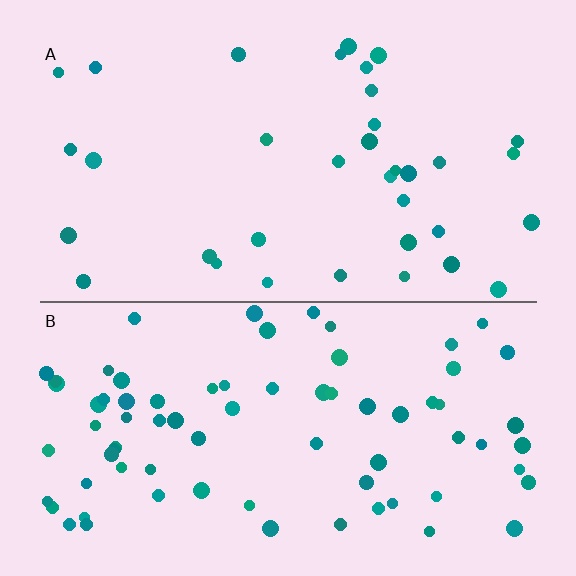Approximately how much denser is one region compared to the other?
Approximately 2.1× — region B over region A.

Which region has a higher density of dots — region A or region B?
B (the bottom).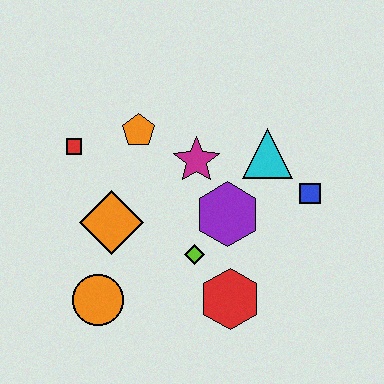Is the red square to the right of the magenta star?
No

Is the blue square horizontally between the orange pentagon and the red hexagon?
No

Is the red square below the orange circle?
No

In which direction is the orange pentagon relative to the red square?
The orange pentagon is to the right of the red square.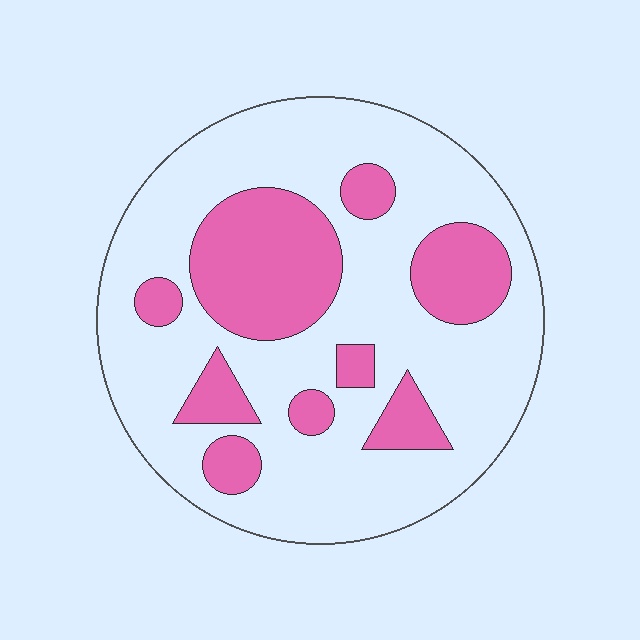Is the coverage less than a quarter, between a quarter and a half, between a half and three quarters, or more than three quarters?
Between a quarter and a half.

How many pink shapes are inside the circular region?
9.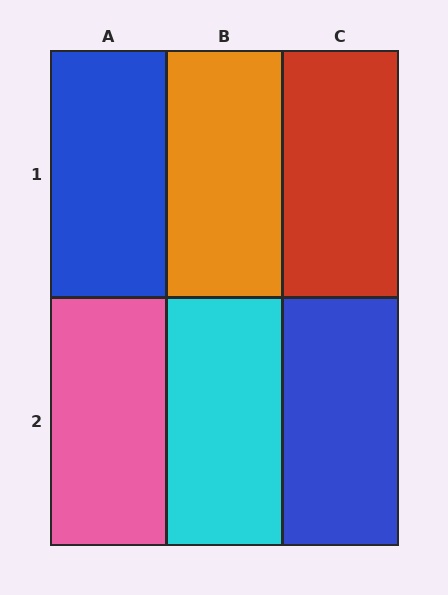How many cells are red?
1 cell is red.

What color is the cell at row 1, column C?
Red.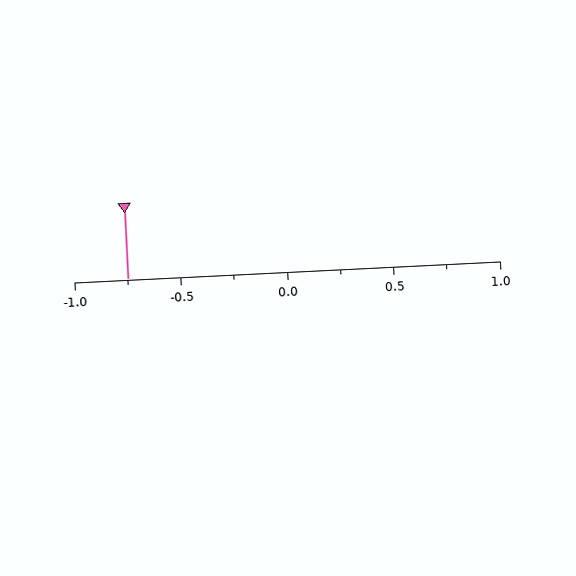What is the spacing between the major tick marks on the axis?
The major ticks are spaced 0.5 apart.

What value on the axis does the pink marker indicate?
The marker indicates approximately -0.75.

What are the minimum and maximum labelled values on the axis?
The axis runs from -1.0 to 1.0.